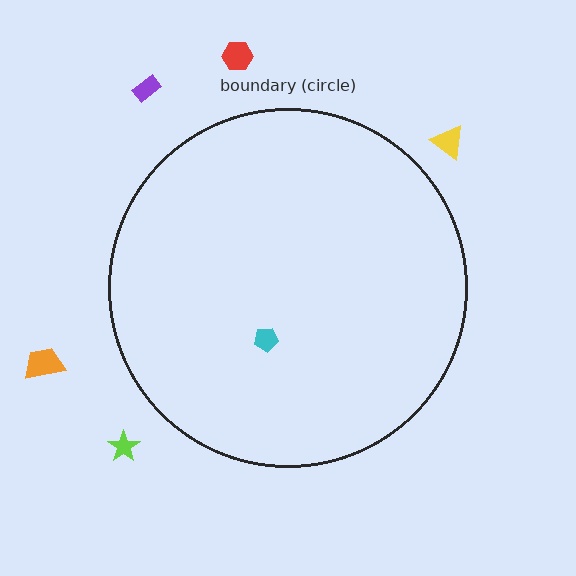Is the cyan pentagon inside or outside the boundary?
Inside.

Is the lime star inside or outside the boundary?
Outside.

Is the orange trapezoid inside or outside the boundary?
Outside.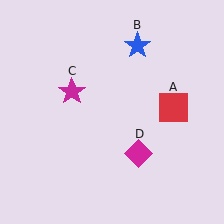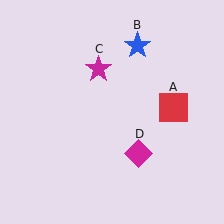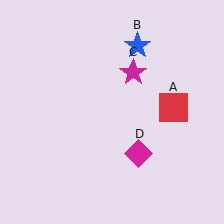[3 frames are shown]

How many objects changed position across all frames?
1 object changed position: magenta star (object C).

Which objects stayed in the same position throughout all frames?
Red square (object A) and blue star (object B) and magenta diamond (object D) remained stationary.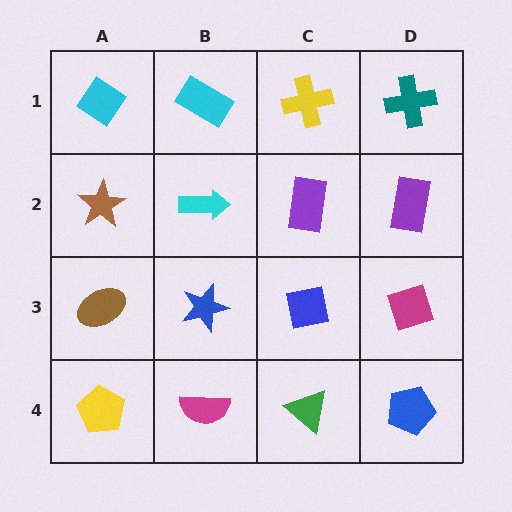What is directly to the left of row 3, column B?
A brown ellipse.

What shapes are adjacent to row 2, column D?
A teal cross (row 1, column D), a magenta diamond (row 3, column D), a purple rectangle (row 2, column C).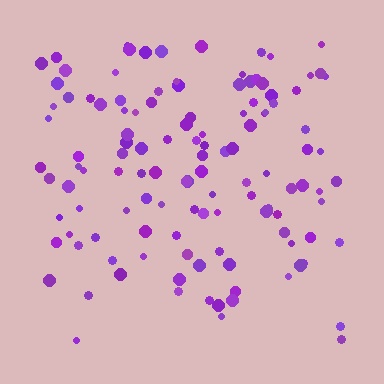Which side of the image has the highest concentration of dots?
The top.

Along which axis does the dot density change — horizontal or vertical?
Vertical.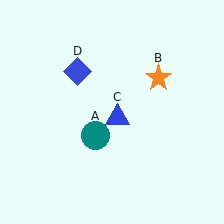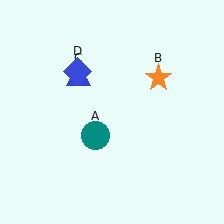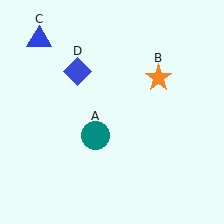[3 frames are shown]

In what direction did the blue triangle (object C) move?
The blue triangle (object C) moved up and to the left.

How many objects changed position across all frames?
1 object changed position: blue triangle (object C).